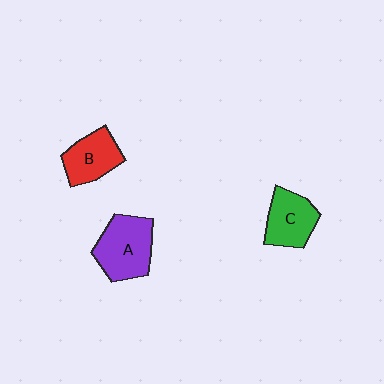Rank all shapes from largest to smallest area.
From largest to smallest: A (purple), C (green), B (red).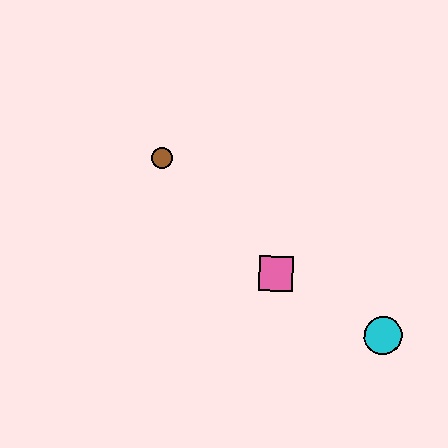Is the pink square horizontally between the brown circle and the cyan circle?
Yes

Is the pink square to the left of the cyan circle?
Yes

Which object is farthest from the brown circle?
The cyan circle is farthest from the brown circle.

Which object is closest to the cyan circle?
The pink square is closest to the cyan circle.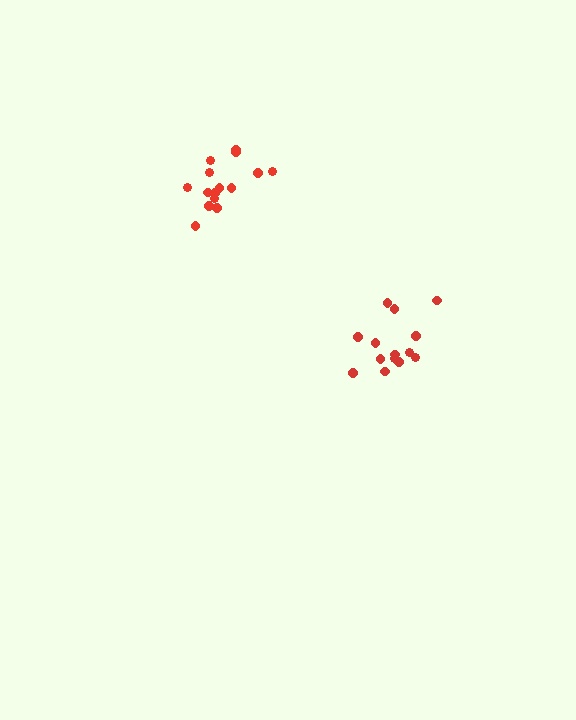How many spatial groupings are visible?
There are 2 spatial groupings.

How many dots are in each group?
Group 1: 15 dots, Group 2: 14 dots (29 total).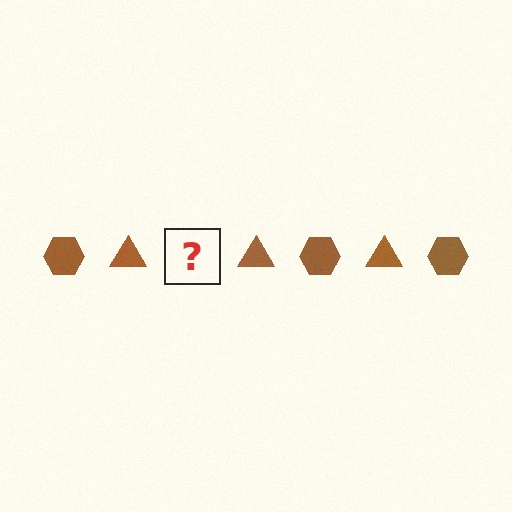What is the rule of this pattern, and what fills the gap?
The rule is that the pattern cycles through hexagon, triangle shapes in brown. The gap should be filled with a brown hexagon.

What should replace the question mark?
The question mark should be replaced with a brown hexagon.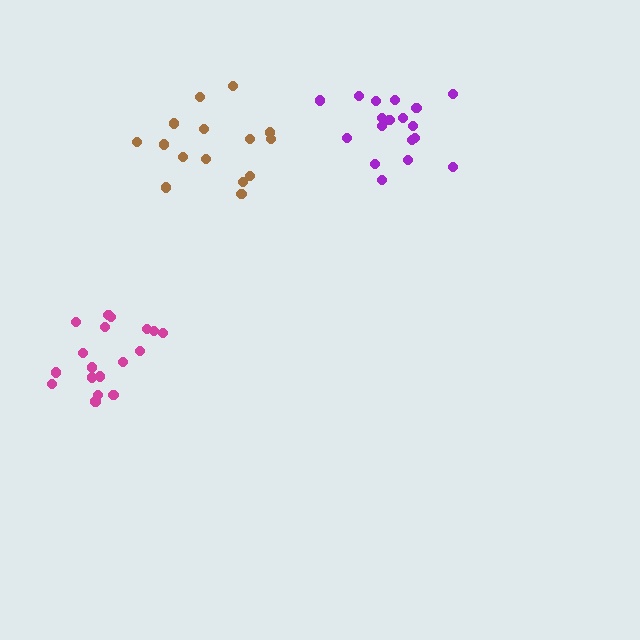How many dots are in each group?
Group 1: 18 dots, Group 2: 18 dots, Group 3: 15 dots (51 total).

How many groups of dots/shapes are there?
There are 3 groups.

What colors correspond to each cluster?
The clusters are colored: purple, magenta, brown.